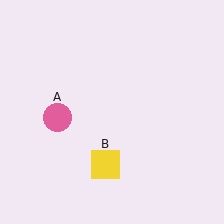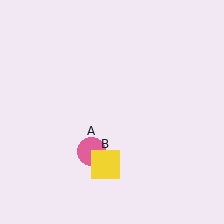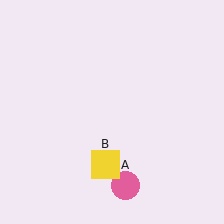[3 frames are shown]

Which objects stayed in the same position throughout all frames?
Yellow square (object B) remained stationary.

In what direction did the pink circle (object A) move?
The pink circle (object A) moved down and to the right.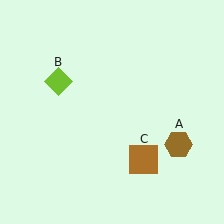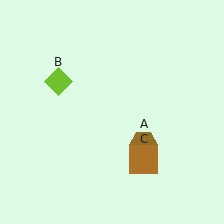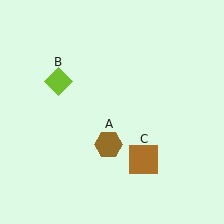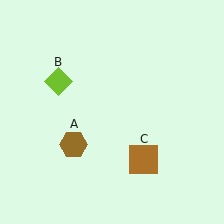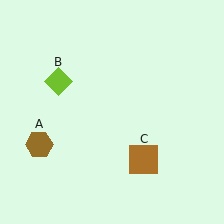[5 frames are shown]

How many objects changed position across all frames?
1 object changed position: brown hexagon (object A).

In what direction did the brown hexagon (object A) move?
The brown hexagon (object A) moved left.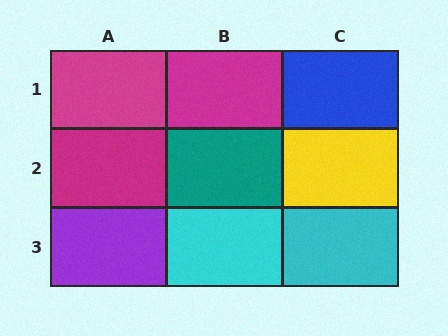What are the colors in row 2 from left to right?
Magenta, teal, yellow.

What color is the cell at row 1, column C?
Blue.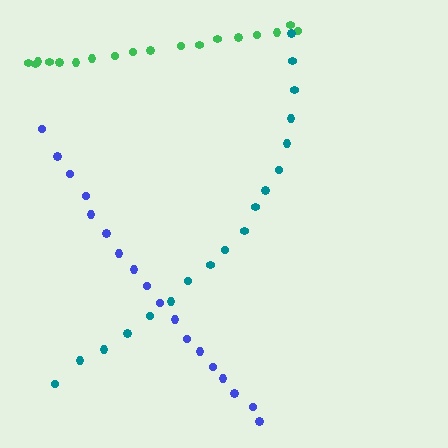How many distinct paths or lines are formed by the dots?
There are 3 distinct paths.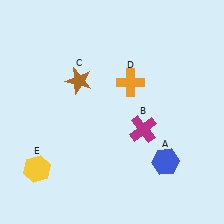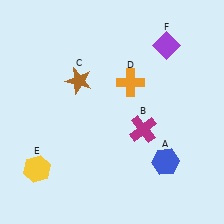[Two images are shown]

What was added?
A purple diamond (F) was added in Image 2.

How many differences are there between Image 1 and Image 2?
There is 1 difference between the two images.